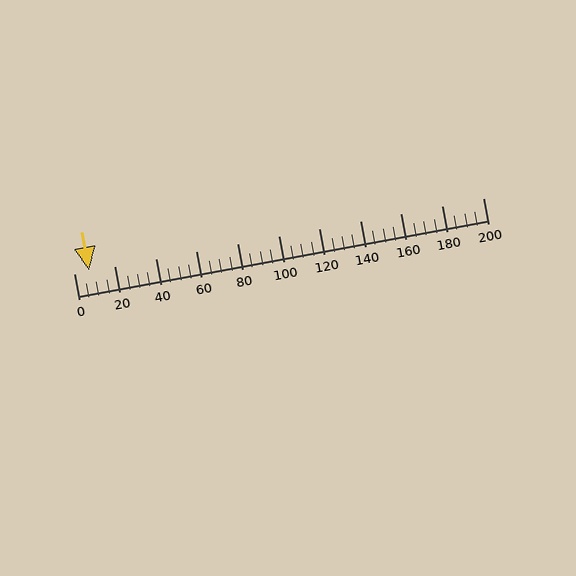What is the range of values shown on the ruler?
The ruler shows values from 0 to 200.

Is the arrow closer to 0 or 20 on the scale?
The arrow is closer to 0.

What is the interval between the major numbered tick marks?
The major tick marks are spaced 20 units apart.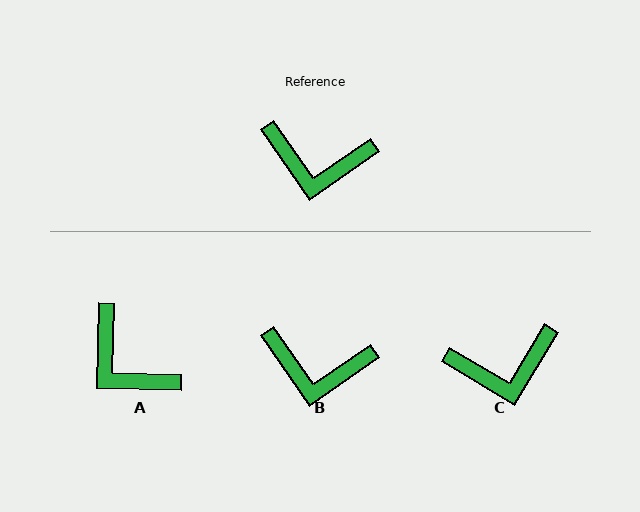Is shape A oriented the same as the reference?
No, it is off by about 36 degrees.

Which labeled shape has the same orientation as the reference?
B.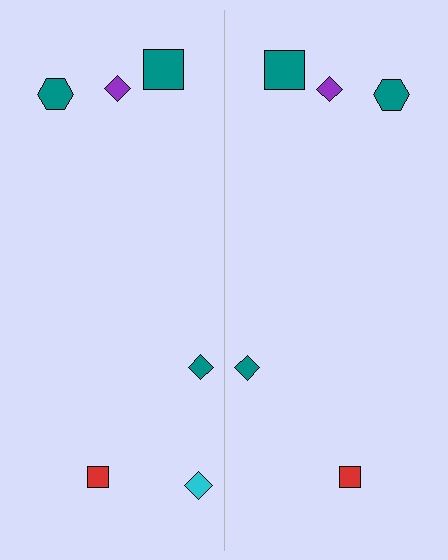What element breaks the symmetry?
A cyan diamond is missing from the right side.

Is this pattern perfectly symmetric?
No, the pattern is not perfectly symmetric. A cyan diamond is missing from the right side.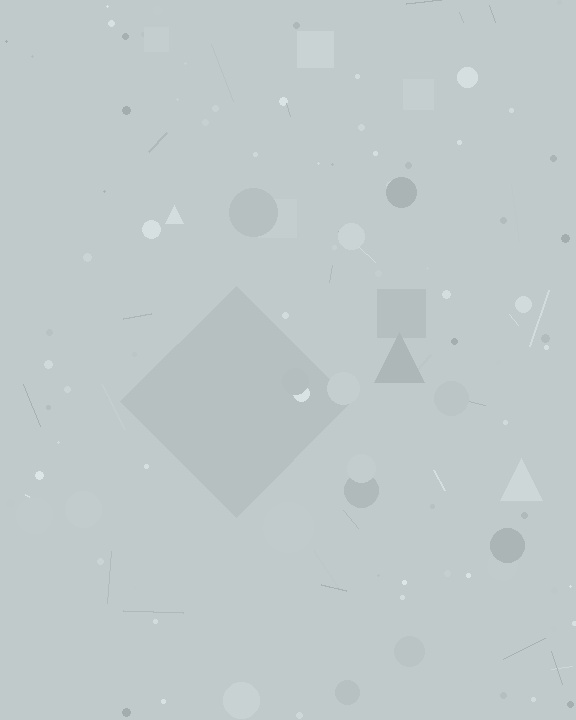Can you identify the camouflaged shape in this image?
The camouflaged shape is a diamond.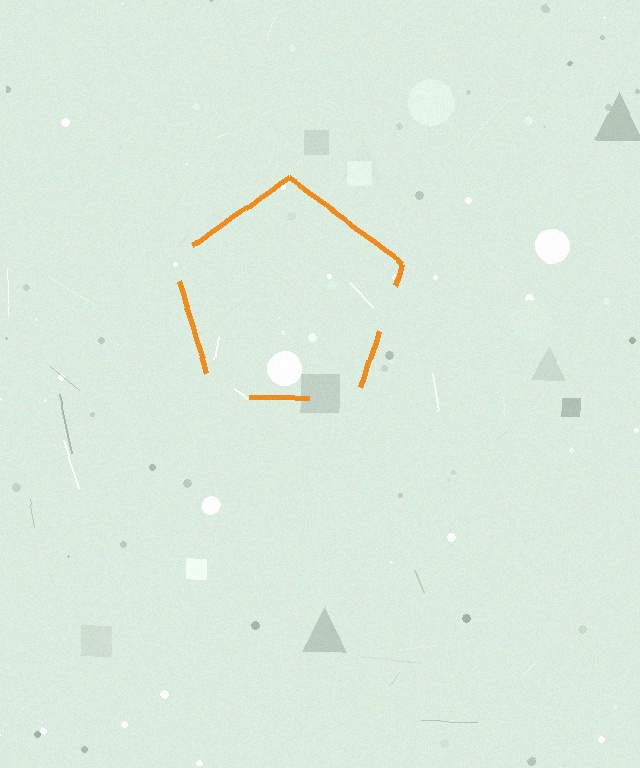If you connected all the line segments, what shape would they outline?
They would outline a pentagon.